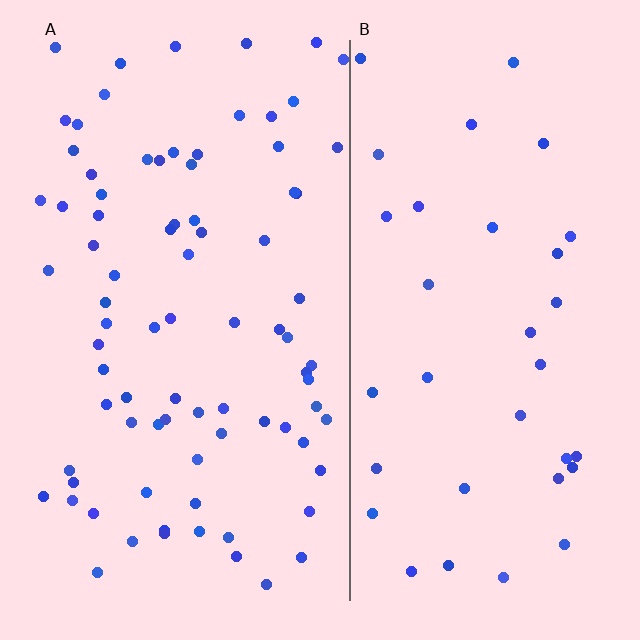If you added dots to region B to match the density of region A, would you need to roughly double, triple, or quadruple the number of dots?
Approximately double.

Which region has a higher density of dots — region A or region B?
A (the left).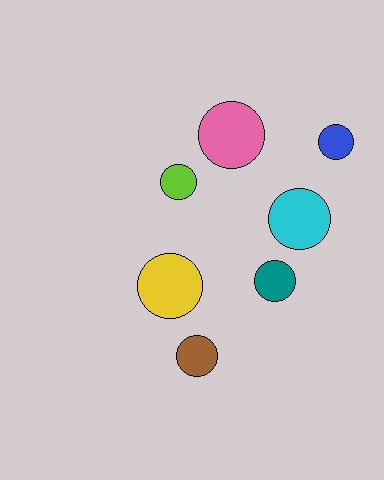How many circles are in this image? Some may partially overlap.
There are 7 circles.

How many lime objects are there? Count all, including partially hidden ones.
There is 1 lime object.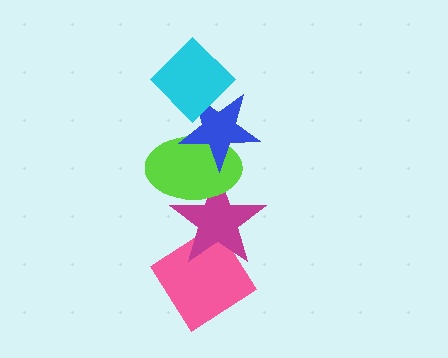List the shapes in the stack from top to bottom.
From top to bottom: the cyan diamond, the blue star, the lime ellipse, the magenta star, the pink diamond.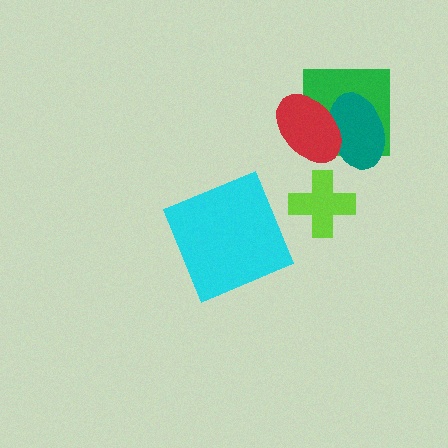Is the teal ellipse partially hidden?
Yes, it is partially covered by another shape.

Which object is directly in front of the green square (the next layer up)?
The teal ellipse is directly in front of the green square.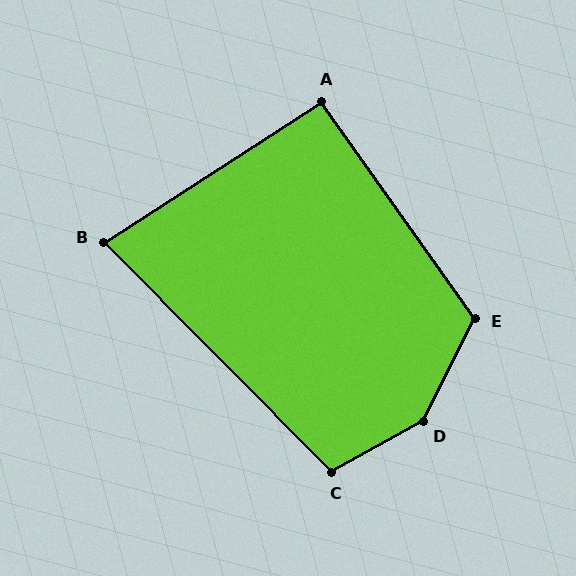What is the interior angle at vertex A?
Approximately 92 degrees (approximately right).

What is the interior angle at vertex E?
Approximately 118 degrees (obtuse).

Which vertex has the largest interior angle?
D, at approximately 146 degrees.